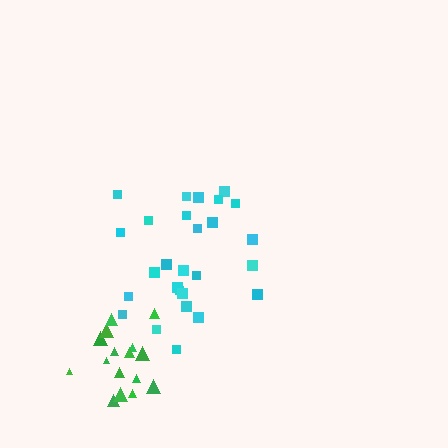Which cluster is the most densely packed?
Green.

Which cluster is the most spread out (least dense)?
Cyan.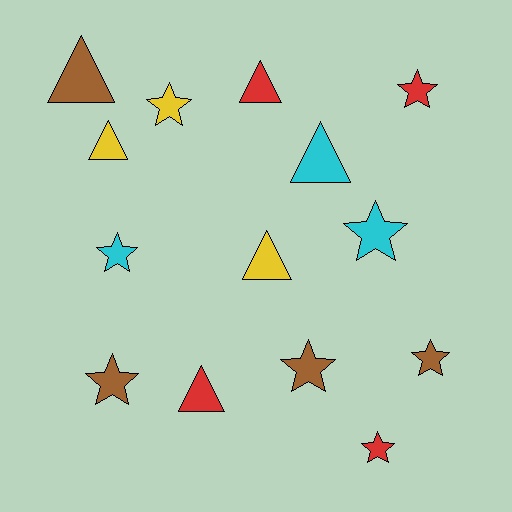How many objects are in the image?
There are 14 objects.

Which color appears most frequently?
Brown, with 4 objects.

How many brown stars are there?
There are 3 brown stars.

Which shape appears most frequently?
Star, with 8 objects.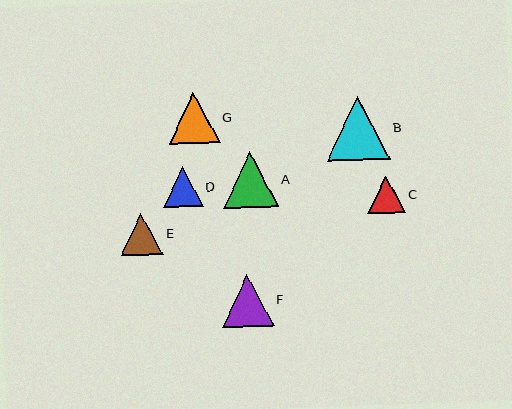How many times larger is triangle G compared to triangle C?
Triangle G is approximately 1.3 times the size of triangle C.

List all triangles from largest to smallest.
From largest to smallest: B, A, F, G, E, D, C.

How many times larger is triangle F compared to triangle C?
Triangle F is approximately 1.4 times the size of triangle C.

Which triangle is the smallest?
Triangle C is the smallest with a size of approximately 38 pixels.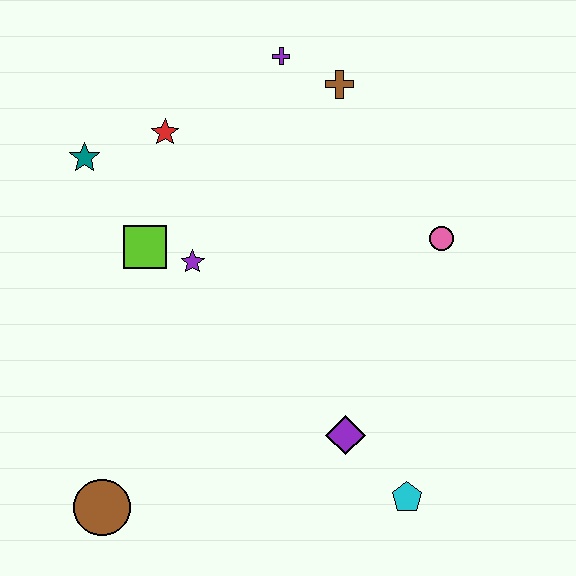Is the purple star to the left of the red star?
No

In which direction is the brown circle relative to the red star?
The brown circle is below the red star.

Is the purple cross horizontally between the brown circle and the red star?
No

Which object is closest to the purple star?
The lime square is closest to the purple star.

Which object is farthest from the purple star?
The cyan pentagon is farthest from the purple star.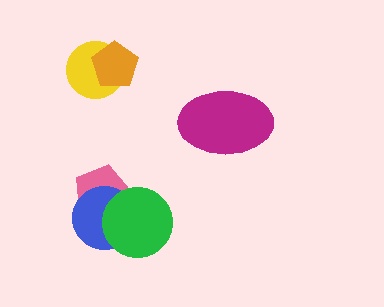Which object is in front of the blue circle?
The green circle is in front of the blue circle.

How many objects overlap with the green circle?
2 objects overlap with the green circle.